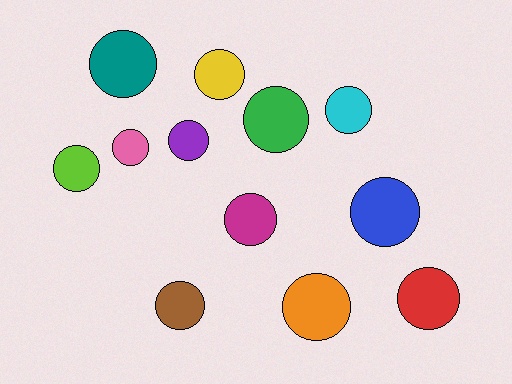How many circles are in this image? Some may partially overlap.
There are 12 circles.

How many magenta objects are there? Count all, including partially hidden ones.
There is 1 magenta object.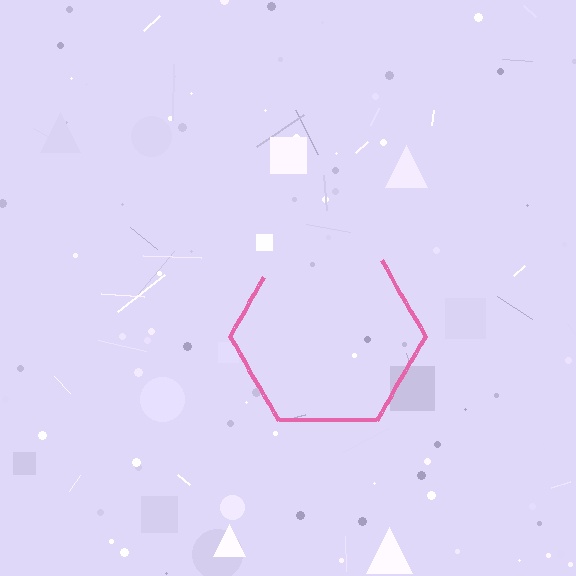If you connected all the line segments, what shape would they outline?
They would outline a hexagon.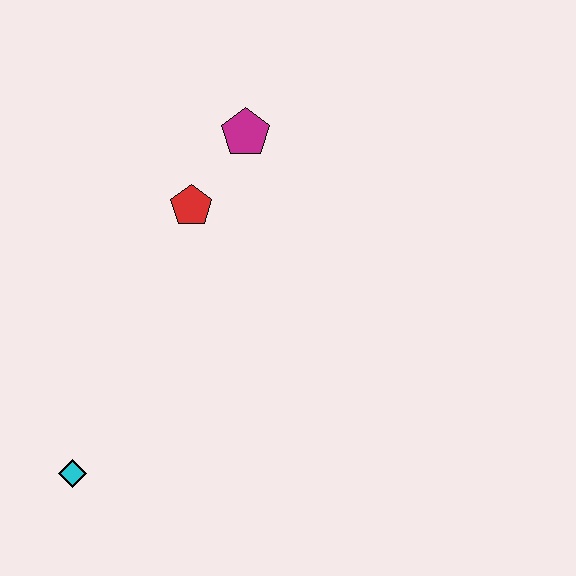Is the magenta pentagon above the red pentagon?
Yes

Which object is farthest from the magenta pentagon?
The cyan diamond is farthest from the magenta pentagon.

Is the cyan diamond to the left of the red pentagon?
Yes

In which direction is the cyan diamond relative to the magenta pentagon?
The cyan diamond is below the magenta pentagon.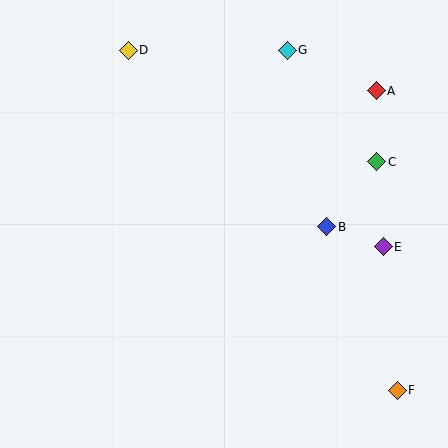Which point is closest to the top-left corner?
Point D is closest to the top-left corner.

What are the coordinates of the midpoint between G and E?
The midpoint between G and E is at (335, 149).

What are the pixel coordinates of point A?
Point A is at (376, 91).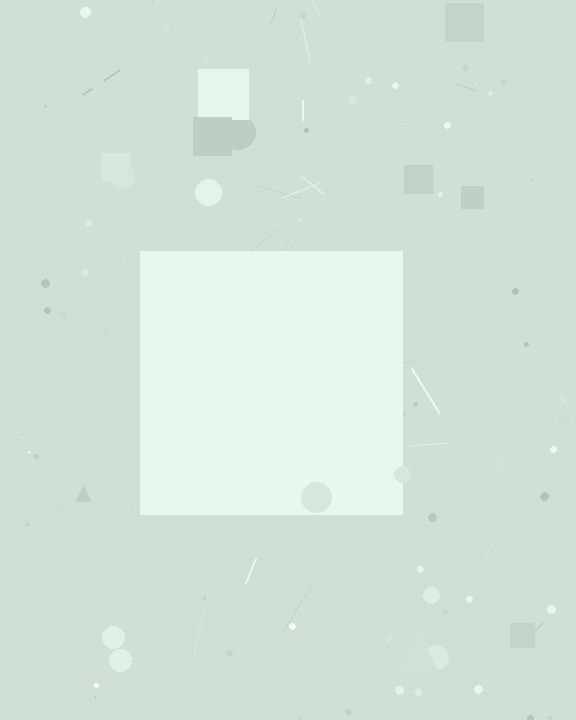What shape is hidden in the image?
A square is hidden in the image.